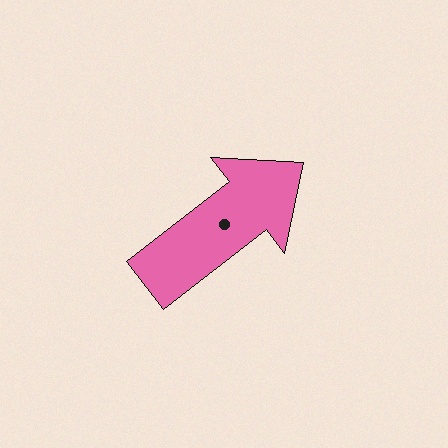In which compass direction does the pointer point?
Northeast.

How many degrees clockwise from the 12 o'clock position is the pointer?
Approximately 52 degrees.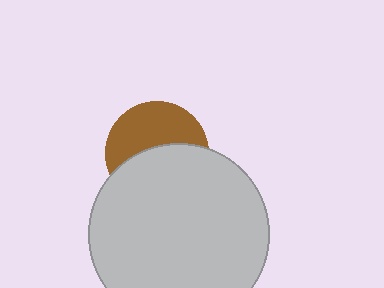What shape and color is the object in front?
The object in front is a light gray circle.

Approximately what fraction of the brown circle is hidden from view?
Roughly 53% of the brown circle is hidden behind the light gray circle.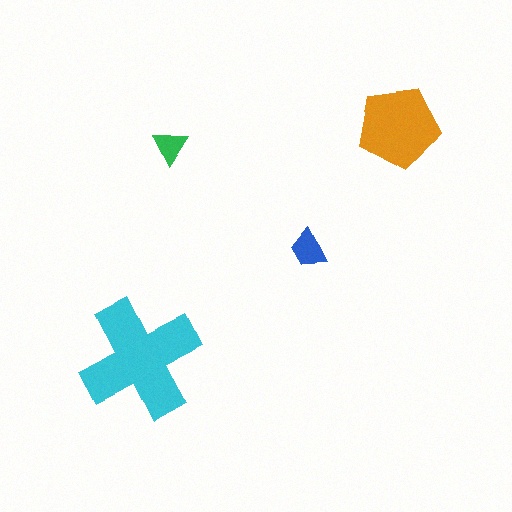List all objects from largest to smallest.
The cyan cross, the orange pentagon, the blue trapezoid, the green triangle.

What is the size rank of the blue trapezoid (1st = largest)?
3rd.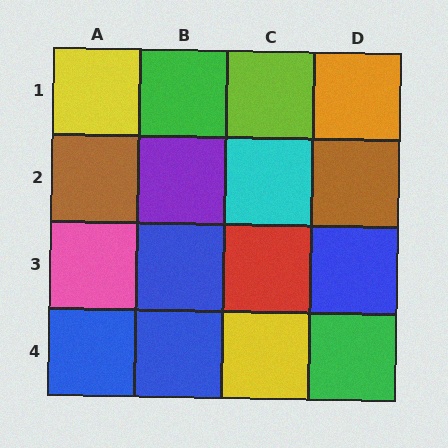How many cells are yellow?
2 cells are yellow.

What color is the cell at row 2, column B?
Purple.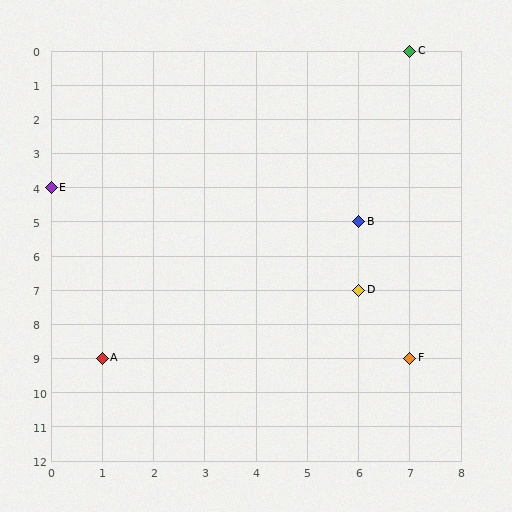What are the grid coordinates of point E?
Point E is at grid coordinates (0, 4).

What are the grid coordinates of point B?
Point B is at grid coordinates (6, 5).